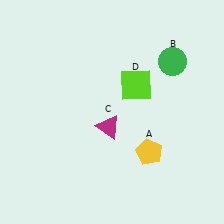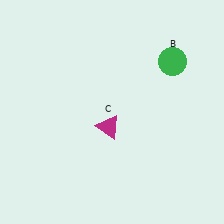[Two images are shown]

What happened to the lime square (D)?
The lime square (D) was removed in Image 2. It was in the top-right area of Image 1.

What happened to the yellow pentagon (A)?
The yellow pentagon (A) was removed in Image 2. It was in the bottom-right area of Image 1.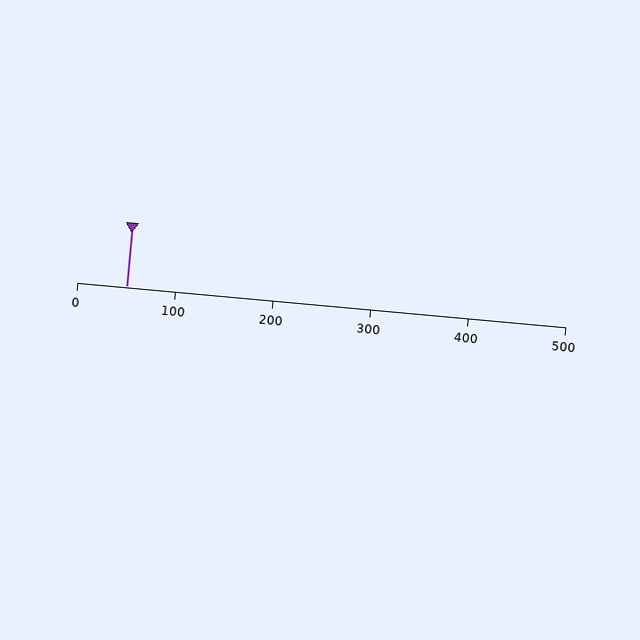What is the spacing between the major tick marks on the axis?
The major ticks are spaced 100 apart.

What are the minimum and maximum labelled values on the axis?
The axis runs from 0 to 500.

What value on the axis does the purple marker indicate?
The marker indicates approximately 50.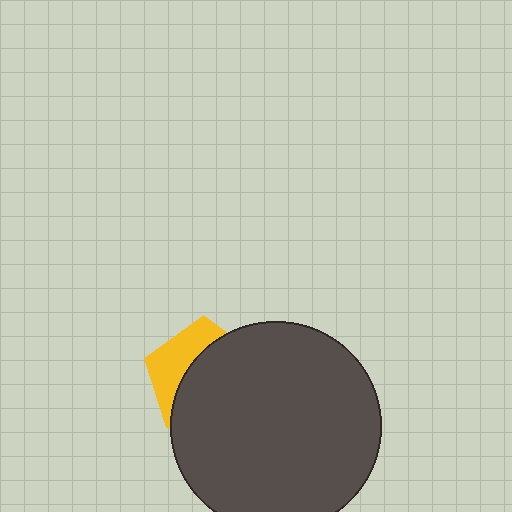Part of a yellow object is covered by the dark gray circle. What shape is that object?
It is a pentagon.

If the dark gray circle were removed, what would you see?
You would see the complete yellow pentagon.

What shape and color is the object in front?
The object in front is a dark gray circle.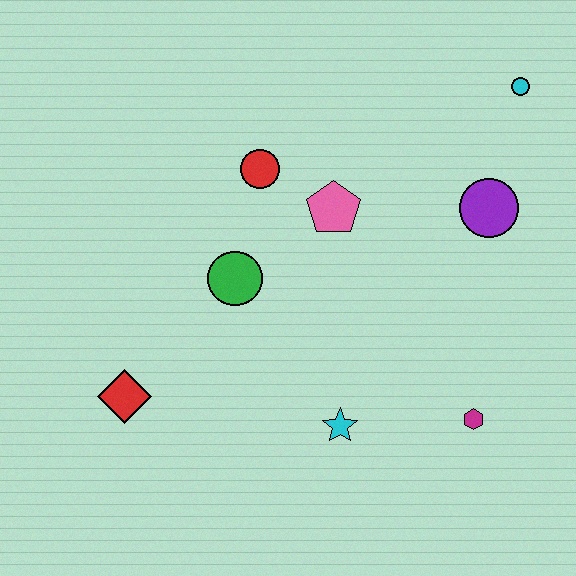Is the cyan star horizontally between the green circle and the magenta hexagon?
Yes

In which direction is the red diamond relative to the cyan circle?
The red diamond is to the left of the cyan circle.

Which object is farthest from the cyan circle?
The red diamond is farthest from the cyan circle.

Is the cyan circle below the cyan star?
No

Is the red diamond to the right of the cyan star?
No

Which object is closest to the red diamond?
The green circle is closest to the red diamond.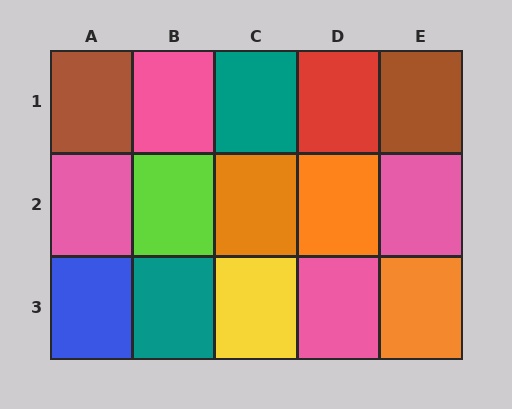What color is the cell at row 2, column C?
Orange.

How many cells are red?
1 cell is red.